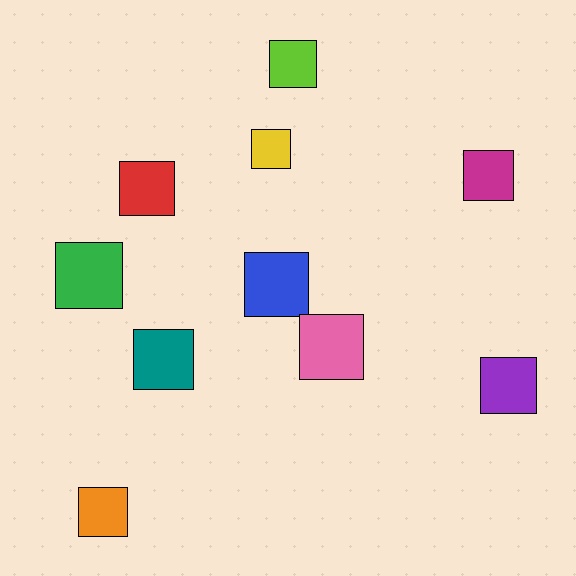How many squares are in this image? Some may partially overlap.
There are 10 squares.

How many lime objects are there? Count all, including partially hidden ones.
There is 1 lime object.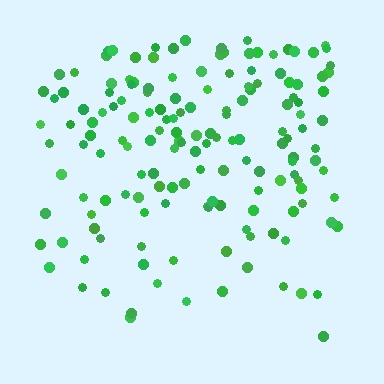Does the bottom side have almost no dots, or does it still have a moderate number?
Still a moderate number, just noticeably fewer than the top.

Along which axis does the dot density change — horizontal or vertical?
Vertical.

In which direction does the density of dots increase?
From bottom to top, with the top side densest.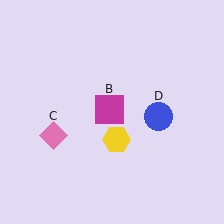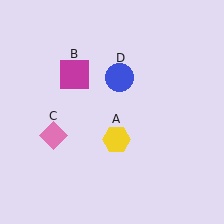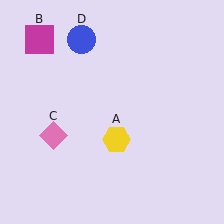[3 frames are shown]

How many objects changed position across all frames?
2 objects changed position: magenta square (object B), blue circle (object D).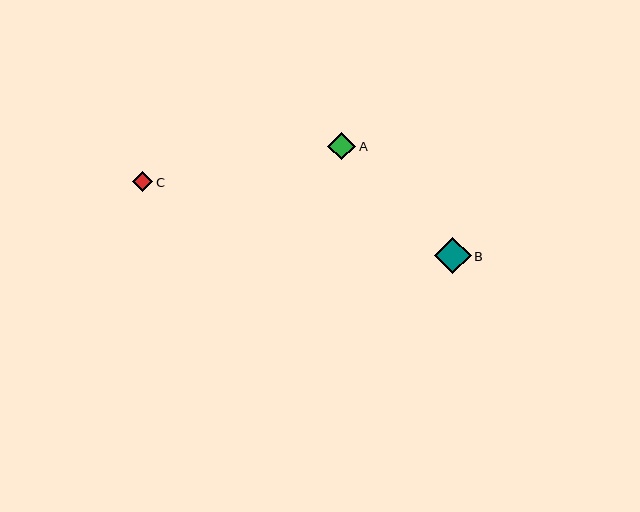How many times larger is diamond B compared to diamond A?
Diamond B is approximately 1.3 times the size of diamond A.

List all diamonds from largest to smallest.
From largest to smallest: B, A, C.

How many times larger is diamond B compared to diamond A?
Diamond B is approximately 1.3 times the size of diamond A.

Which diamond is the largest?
Diamond B is the largest with a size of approximately 36 pixels.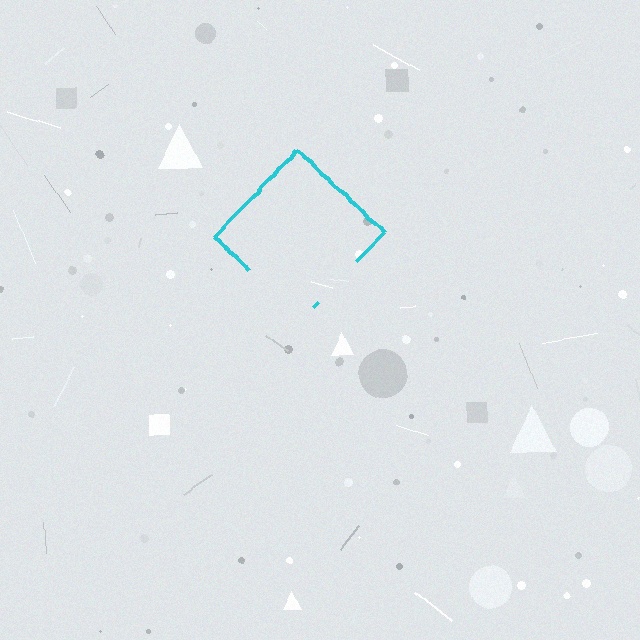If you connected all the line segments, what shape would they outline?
They would outline a diamond.